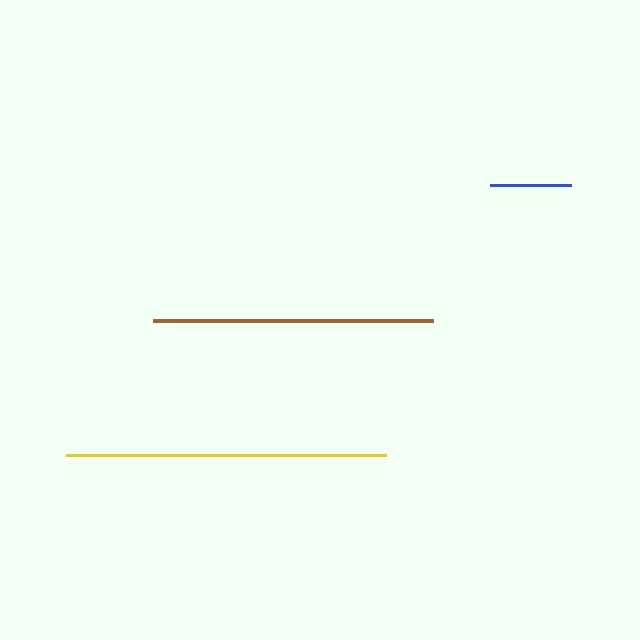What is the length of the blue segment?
The blue segment is approximately 81 pixels long.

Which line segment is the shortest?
The blue line is the shortest at approximately 81 pixels.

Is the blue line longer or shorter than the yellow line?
The yellow line is longer than the blue line.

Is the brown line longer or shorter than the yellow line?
The yellow line is longer than the brown line.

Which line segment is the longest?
The yellow line is the longest at approximately 320 pixels.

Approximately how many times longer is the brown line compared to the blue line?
The brown line is approximately 3.5 times the length of the blue line.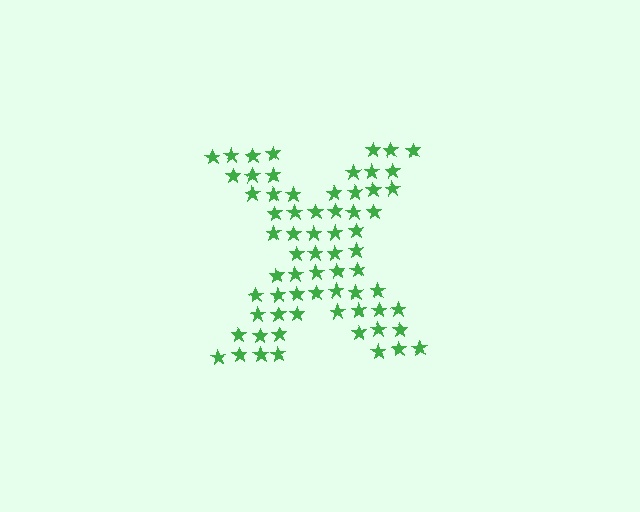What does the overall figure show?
The overall figure shows the letter X.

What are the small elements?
The small elements are stars.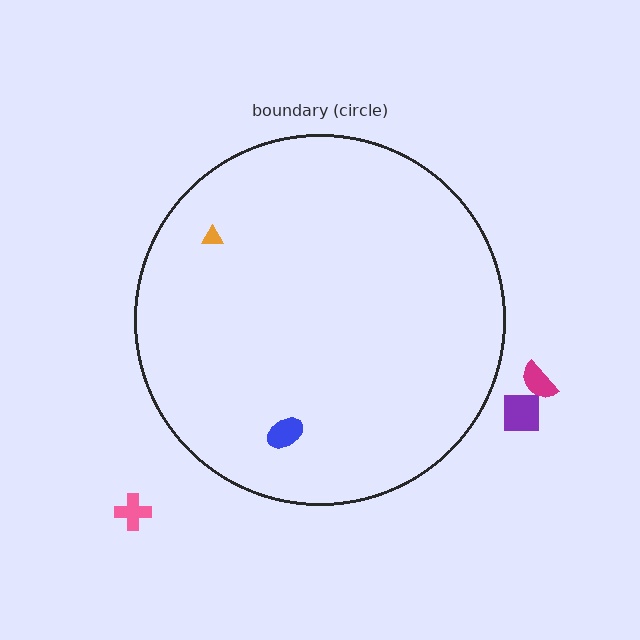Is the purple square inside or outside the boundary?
Outside.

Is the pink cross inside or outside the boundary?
Outside.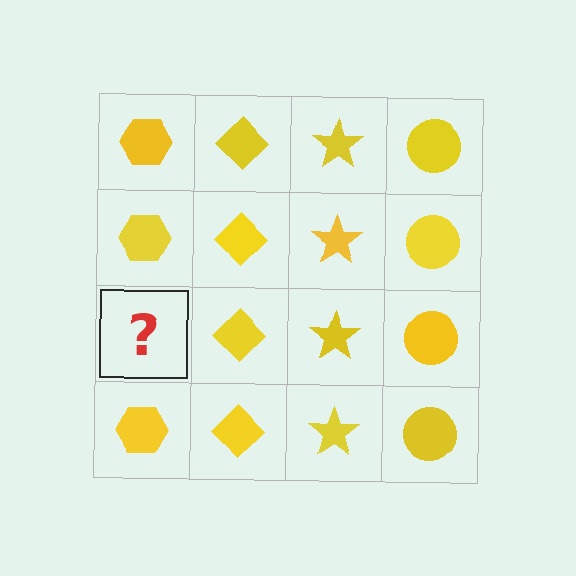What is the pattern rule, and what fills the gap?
The rule is that each column has a consistent shape. The gap should be filled with a yellow hexagon.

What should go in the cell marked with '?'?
The missing cell should contain a yellow hexagon.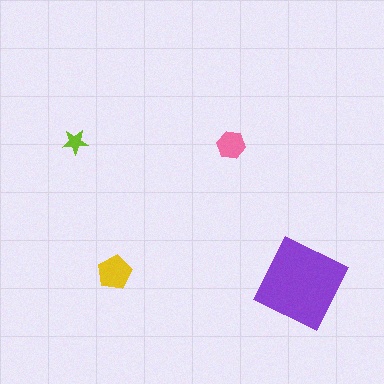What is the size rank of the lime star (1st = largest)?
4th.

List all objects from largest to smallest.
The purple diamond, the yellow pentagon, the pink hexagon, the lime star.